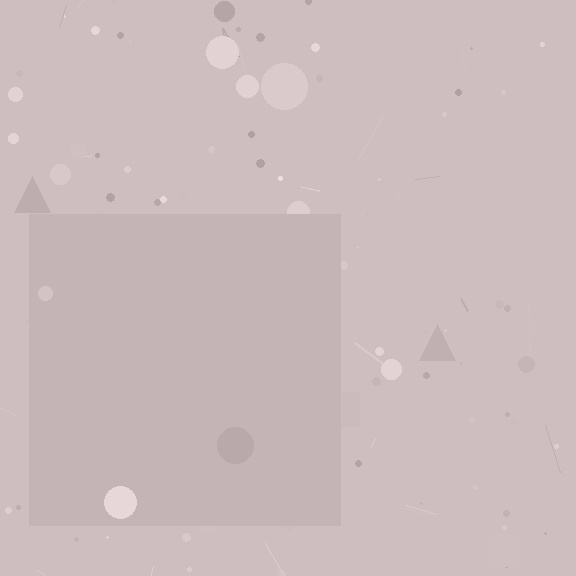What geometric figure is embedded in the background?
A square is embedded in the background.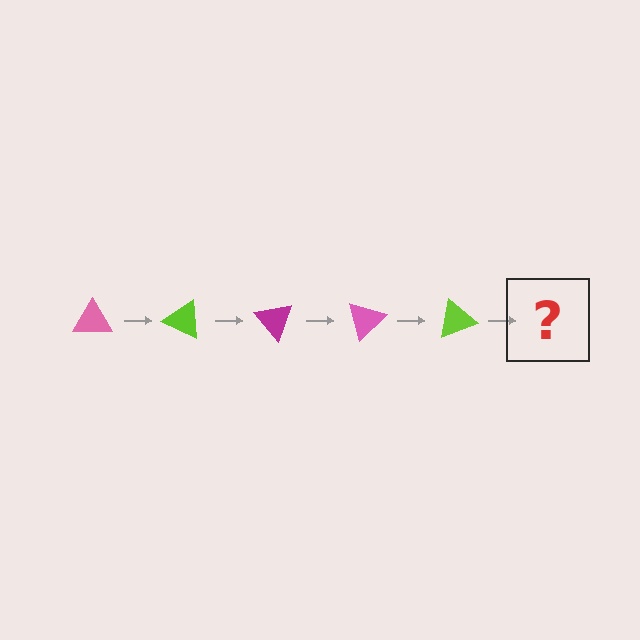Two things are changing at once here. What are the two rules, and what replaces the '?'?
The two rules are that it rotates 25 degrees each step and the color cycles through pink, lime, and magenta. The '?' should be a magenta triangle, rotated 125 degrees from the start.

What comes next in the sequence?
The next element should be a magenta triangle, rotated 125 degrees from the start.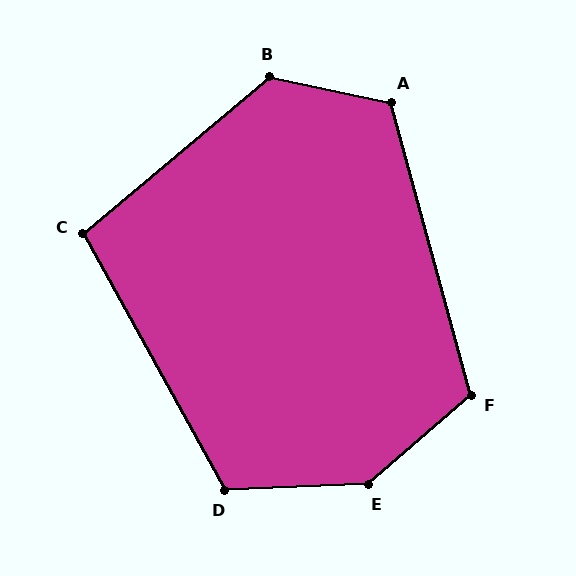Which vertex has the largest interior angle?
E, at approximately 141 degrees.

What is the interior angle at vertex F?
Approximately 116 degrees (obtuse).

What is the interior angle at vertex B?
Approximately 128 degrees (obtuse).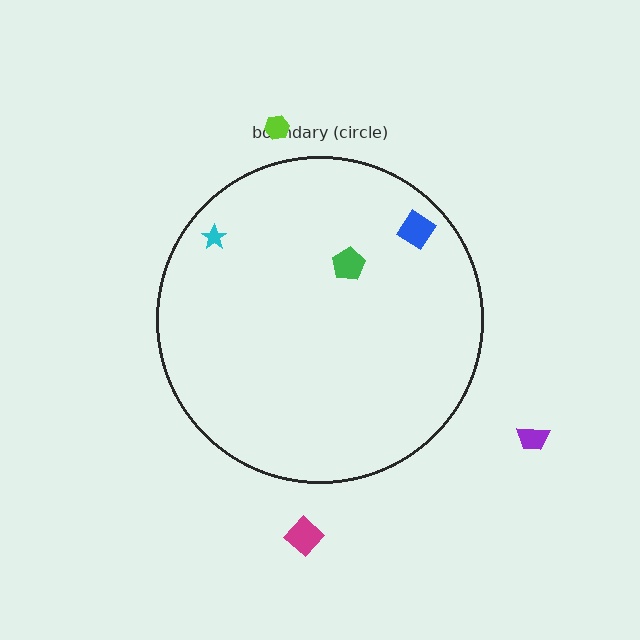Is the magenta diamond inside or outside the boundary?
Outside.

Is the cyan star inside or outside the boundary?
Inside.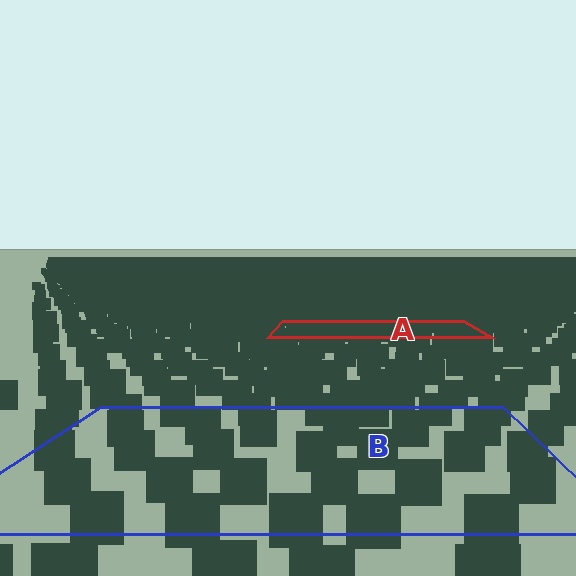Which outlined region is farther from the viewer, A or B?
Region A is farther from the viewer — the texture elements inside it appear smaller and more densely packed.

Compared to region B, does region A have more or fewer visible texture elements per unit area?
Region A has more texture elements per unit area — they are packed more densely because it is farther away.